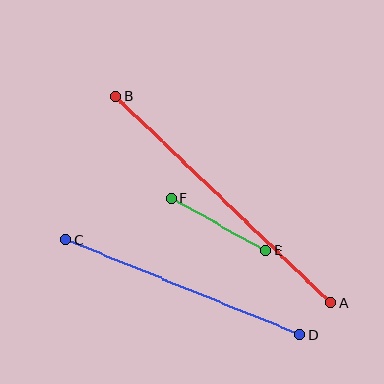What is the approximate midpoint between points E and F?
The midpoint is at approximately (218, 224) pixels.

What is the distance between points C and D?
The distance is approximately 252 pixels.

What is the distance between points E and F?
The distance is approximately 108 pixels.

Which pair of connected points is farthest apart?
Points A and B are farthest apart.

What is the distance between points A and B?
The distance is approximately 298 pixels.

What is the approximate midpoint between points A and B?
The midpoint is at approximately (223, 199) pixels.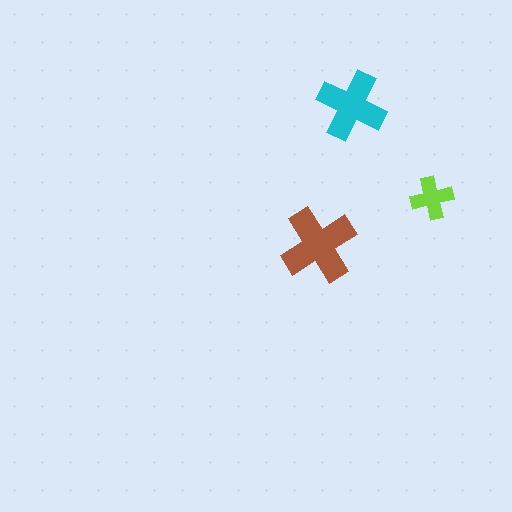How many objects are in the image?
There are 3 objects in the image.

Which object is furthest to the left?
The brown cross is leftmost.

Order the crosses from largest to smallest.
the brown one, the cyan one, the lime one.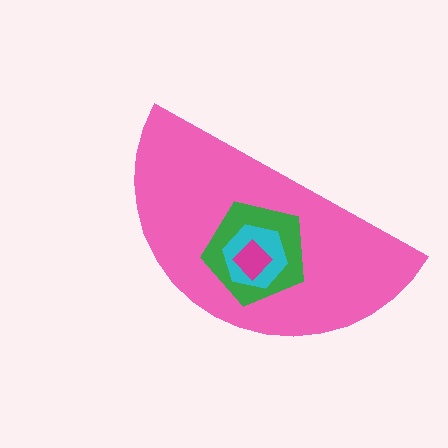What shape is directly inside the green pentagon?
The cyan hexagon.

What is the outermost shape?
The pink semicircle.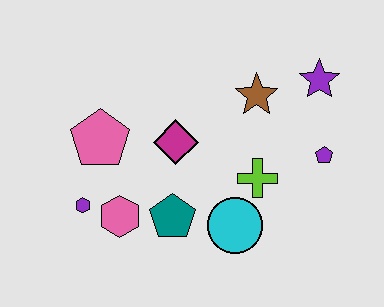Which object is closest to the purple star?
The brown star is closest to the purple star.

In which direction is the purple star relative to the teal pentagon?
The purple star is to the right of the teal pentagon.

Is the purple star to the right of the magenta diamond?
Yes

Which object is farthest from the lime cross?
The purple hexagon is farthest from the lime cross.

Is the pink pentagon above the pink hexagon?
Yes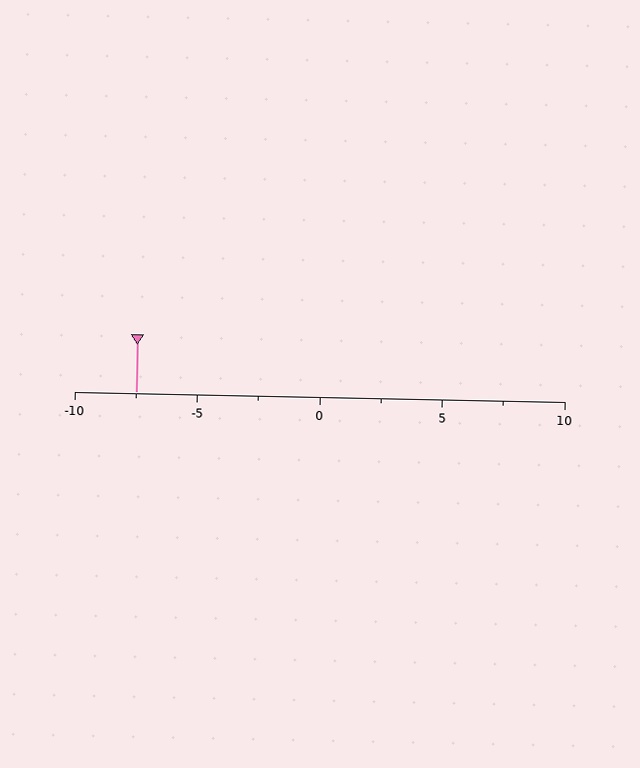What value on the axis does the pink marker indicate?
The marker indicates approximately -7.5.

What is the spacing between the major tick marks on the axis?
The major ticks are spaced 5 apart.